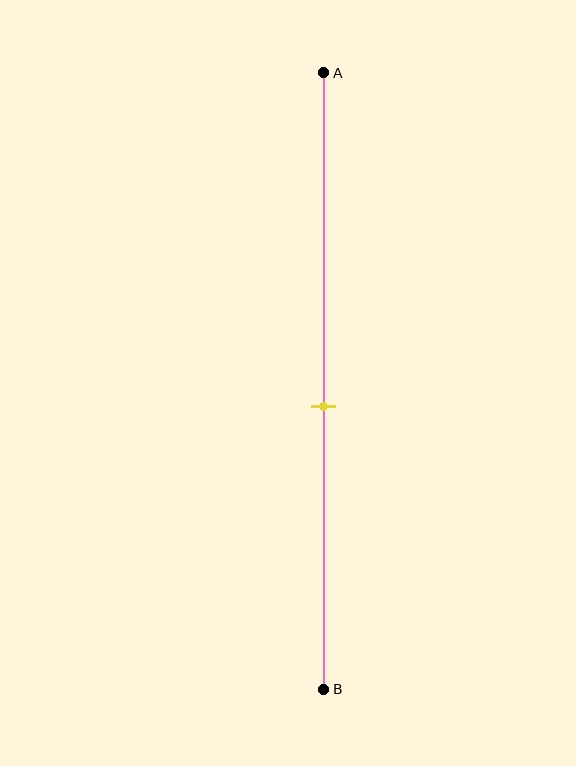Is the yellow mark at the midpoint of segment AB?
No, the mark is at about 55% from A, not at the 50% midpoint.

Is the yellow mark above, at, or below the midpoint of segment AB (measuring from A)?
The yellow mark is below the midpoint of segment AB.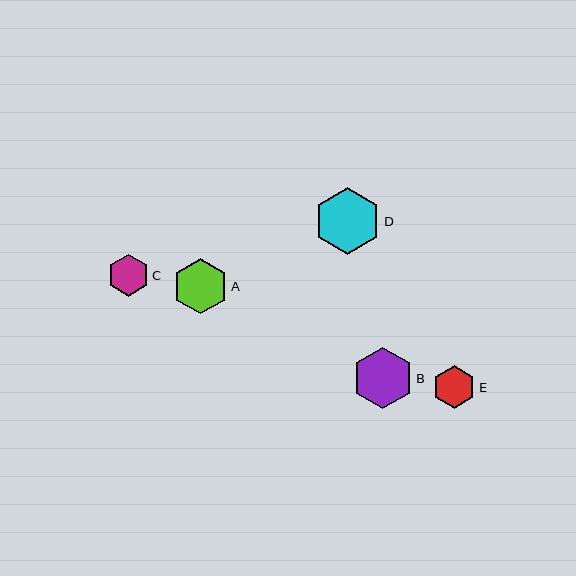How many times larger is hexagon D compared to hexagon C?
Hexagon D is approximately 1.6 times the size of hexagon C.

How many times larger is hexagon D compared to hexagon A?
Hexagon D is approximately 1.2 times the size of hexagon A.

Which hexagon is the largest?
Hexagon D is the largest with a size of approximately 67 pixels.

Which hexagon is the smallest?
Hexagon C is the smallest with a size of approximately 42 pixels.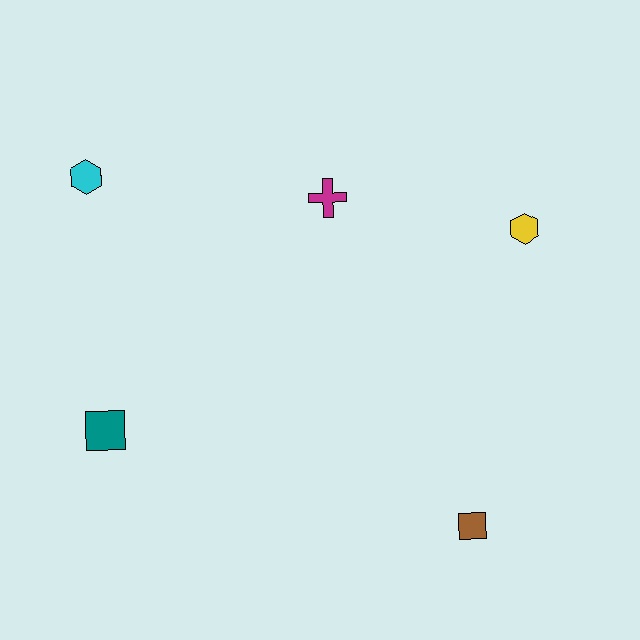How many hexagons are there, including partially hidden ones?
There are 2 hexagons.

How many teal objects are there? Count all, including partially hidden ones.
There is 1 teal object.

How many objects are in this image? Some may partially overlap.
There are 5 objects.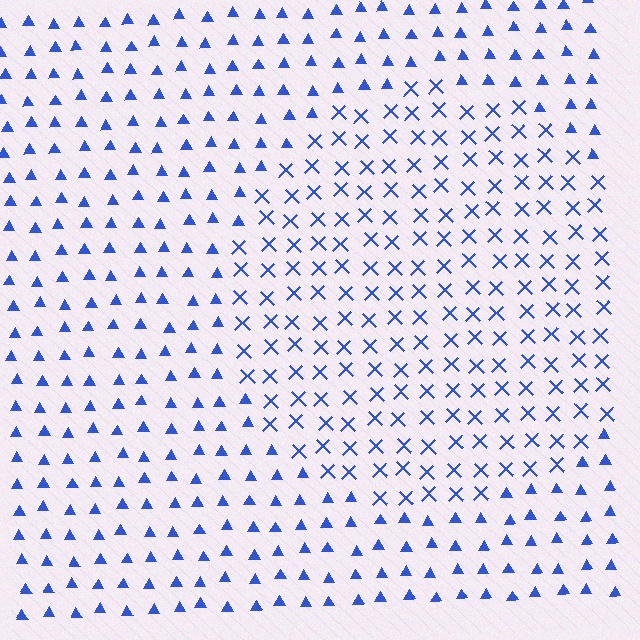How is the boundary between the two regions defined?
The boundary is defined by a change in element shape: X marks inside vs. triangles outside. All elements share the same color and spacing.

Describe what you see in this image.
The image is filled with small blue elements arranged in a uniform grid. A circle-shaped region contains X marks, while the surrounding area contains triangles. The boundary is defined purely by the change in element shape.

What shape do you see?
I see a circle.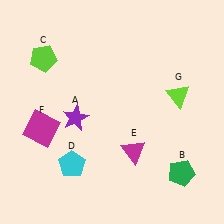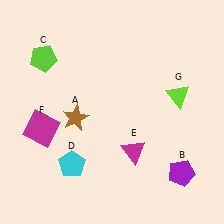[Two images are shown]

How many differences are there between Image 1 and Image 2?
There are 2 differences between the two images.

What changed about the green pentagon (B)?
In Image 1, B is green. In Image 2, it changed to purple.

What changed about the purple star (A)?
In Image 1, A is purple. In Image 2, it changed to brown.